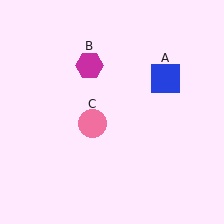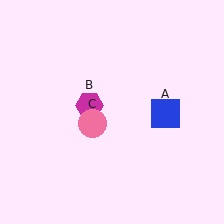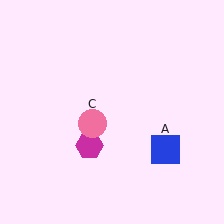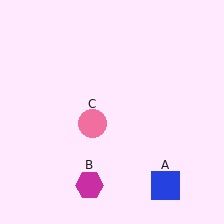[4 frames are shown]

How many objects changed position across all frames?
2 objects changed position: blue square (object A), magenta hexagon (object B).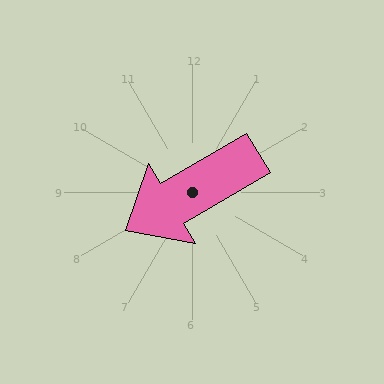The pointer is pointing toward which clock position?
Roughly 8 o'clock.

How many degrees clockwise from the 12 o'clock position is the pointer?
Approximately 240 degrees.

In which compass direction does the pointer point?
Southwest.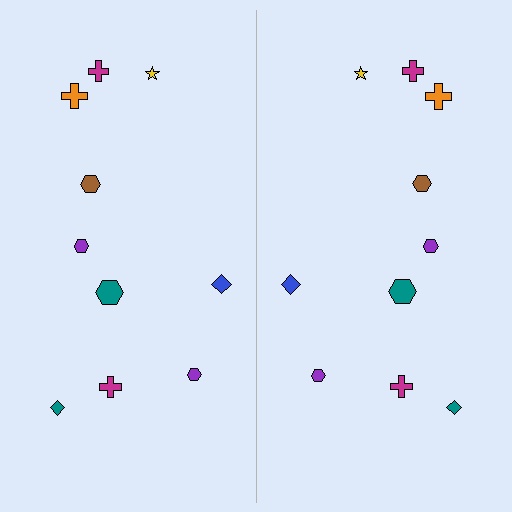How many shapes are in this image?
There are 20 shapes in this image.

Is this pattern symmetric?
Yes, this pattern has bilateral (reflection) symmetry.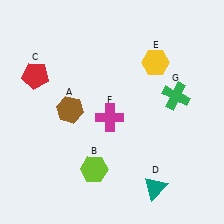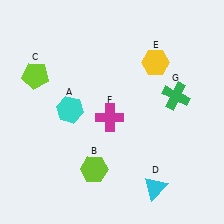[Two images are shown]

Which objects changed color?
A changed from brown to cyan. C changed from red to lime. D changed from teal to cyan.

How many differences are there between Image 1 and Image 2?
There are 3 differences between the two images.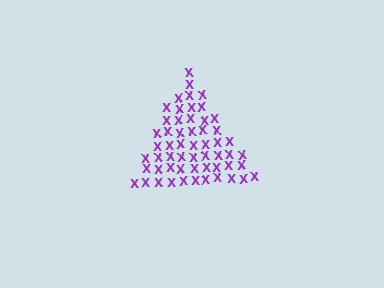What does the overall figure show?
The overall figure shows a triangle.